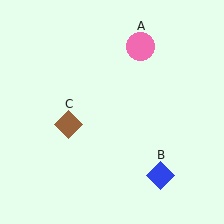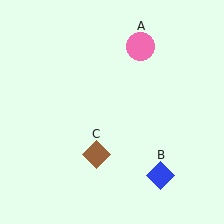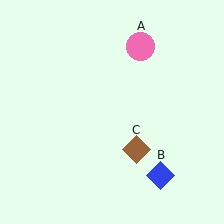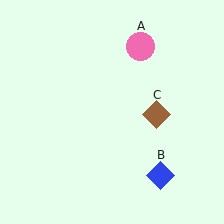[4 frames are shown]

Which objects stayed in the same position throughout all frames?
Pink circle (object A) and blue diamond (object B) remained stationary.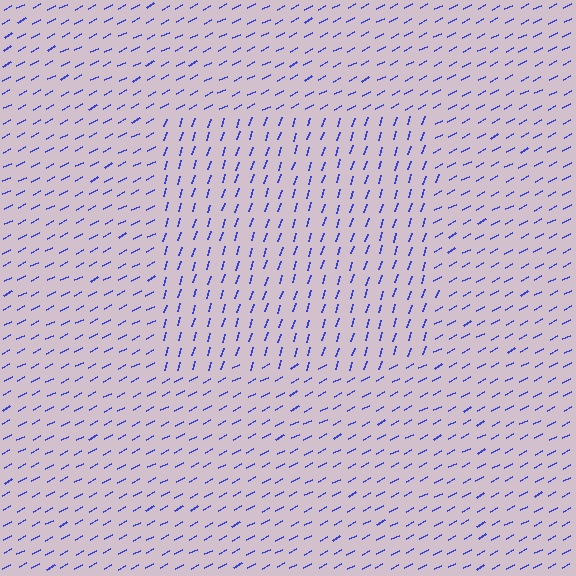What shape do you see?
I see a rectangle.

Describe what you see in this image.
The image is filled with small blue line segments. A rectangle region in the image has lines oriented differently from the surrounding lines, creating a visible texture boundary.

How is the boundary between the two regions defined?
The boundary is defined purely by a change in line orientation (approximately 45 degrees difference). All lines are the same color and thickness.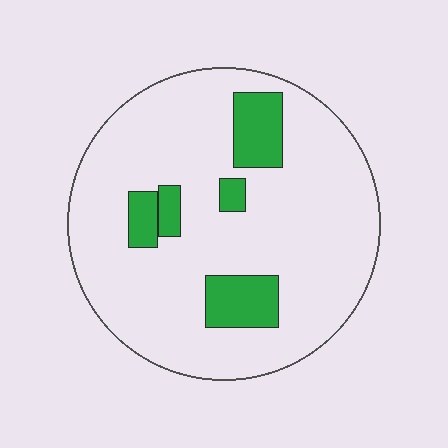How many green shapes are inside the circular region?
5.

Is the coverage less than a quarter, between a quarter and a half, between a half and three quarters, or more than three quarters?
Less than a quarter.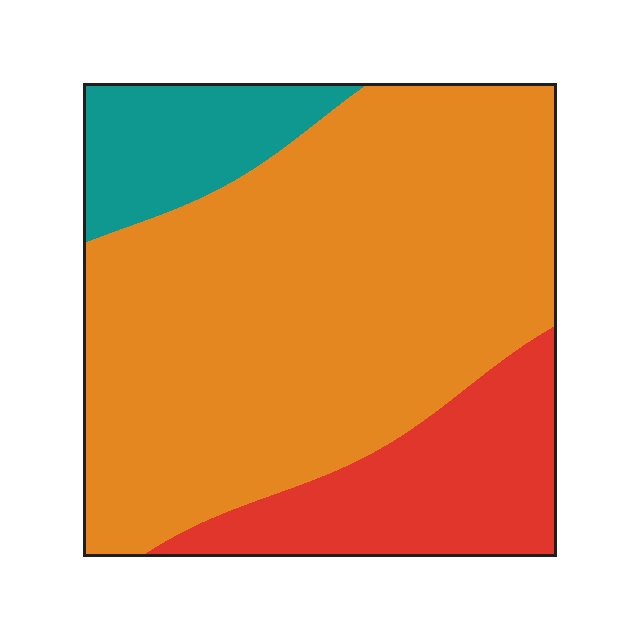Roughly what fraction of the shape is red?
Red takes up about one fifth (1/5) of the shape.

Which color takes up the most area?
Orange, at roughly 70%.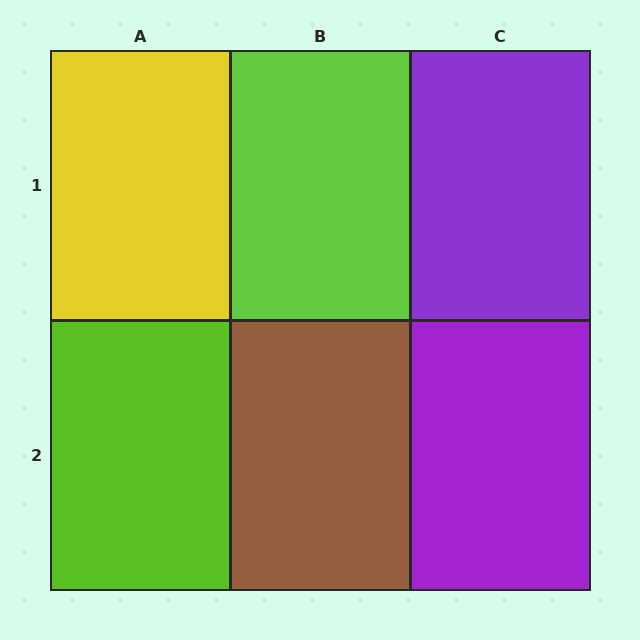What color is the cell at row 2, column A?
Lime.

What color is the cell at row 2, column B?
Brown.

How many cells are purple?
2 cells are purple.